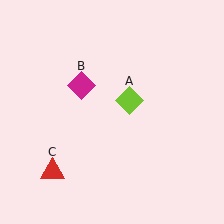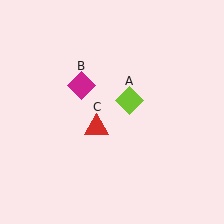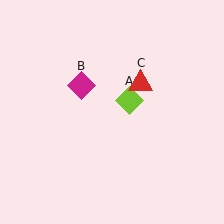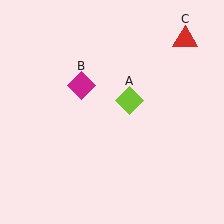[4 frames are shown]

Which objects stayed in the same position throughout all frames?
Lime diamond (object A) and magenta diamond (object B) remained stationary.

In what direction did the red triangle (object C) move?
The red triangle (object C) moved up and to the right.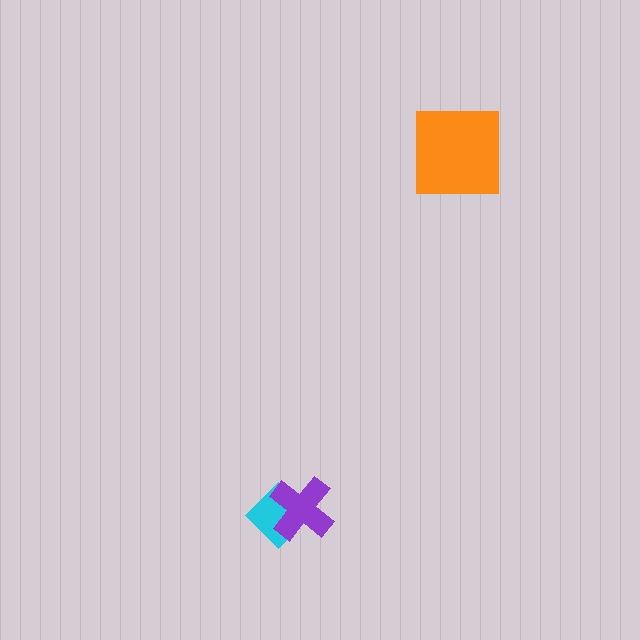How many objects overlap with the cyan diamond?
1 object overlaps with the cyan diamond.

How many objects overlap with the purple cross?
1 object overlaps with the purple cross.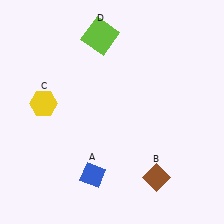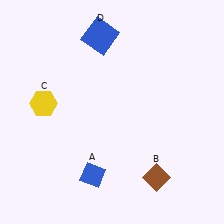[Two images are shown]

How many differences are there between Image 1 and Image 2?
There is 1 difference between the two images.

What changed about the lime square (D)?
In Image 1, D is lime. In Image 2, it changed to blue.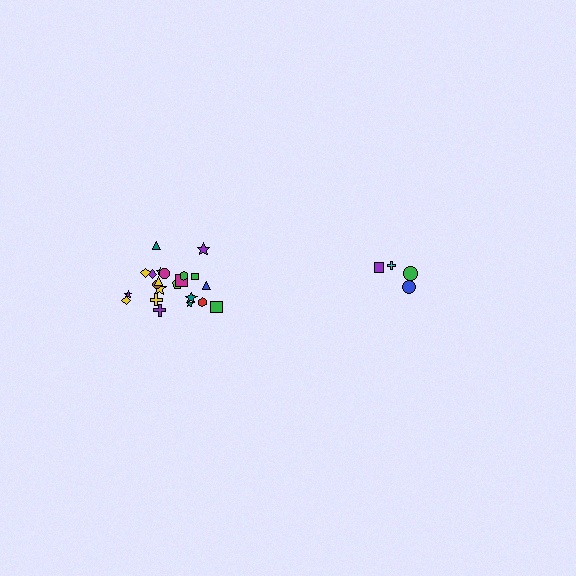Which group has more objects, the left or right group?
The left group.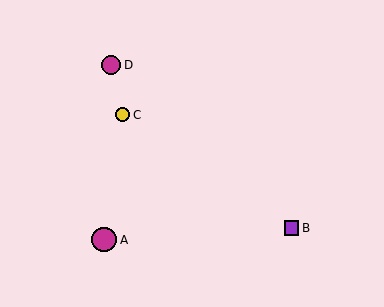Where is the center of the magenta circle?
The center of the magenta circle is at (111, 65).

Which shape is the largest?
The magenta circle (labeled A) is the largest.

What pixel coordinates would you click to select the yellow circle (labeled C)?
Click at (123, 115) to select the yellow circle C.